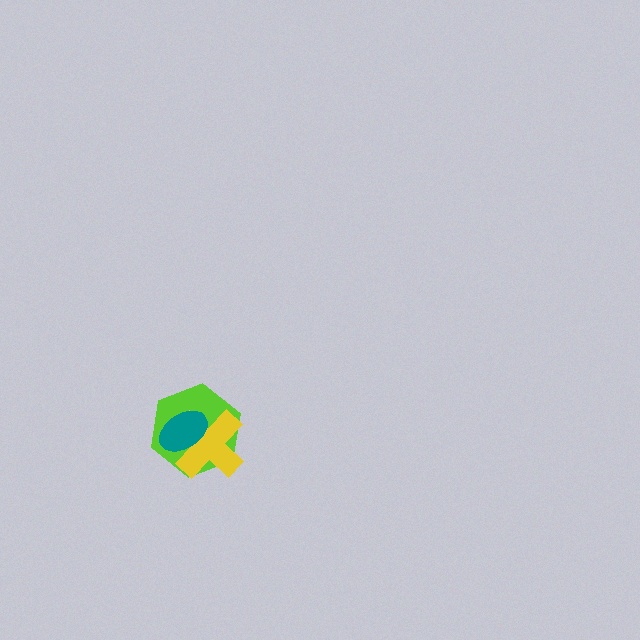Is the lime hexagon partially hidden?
Yes, it is partially covered by another shape.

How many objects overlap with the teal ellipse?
2 objects overlap with the teal ellipse.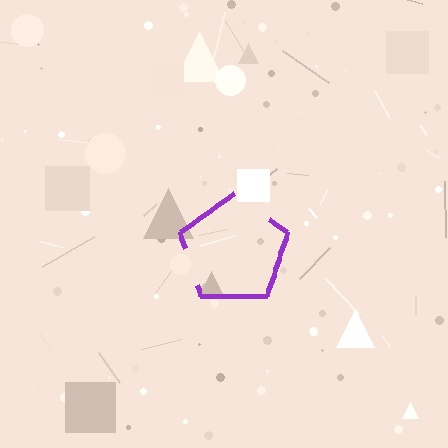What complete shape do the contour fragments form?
The contour fragments form a pentagon.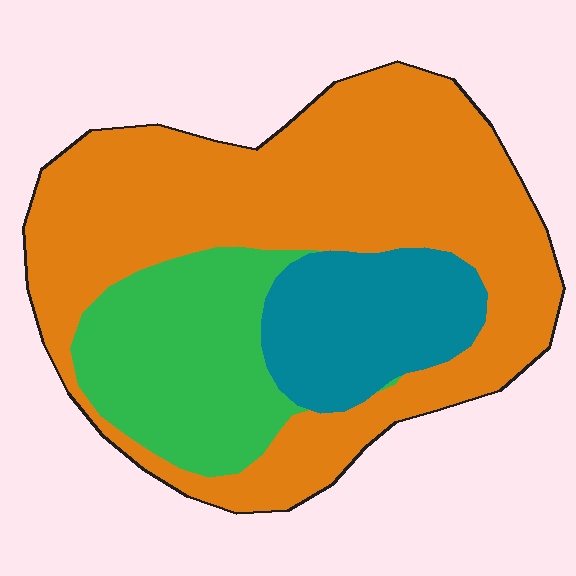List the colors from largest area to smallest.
From largest to smallest: orange, green, teal.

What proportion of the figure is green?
Green covers around 20% of the figure.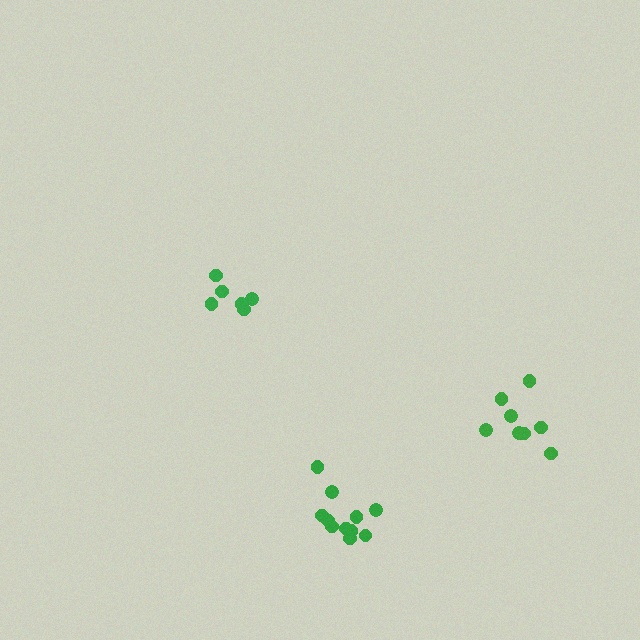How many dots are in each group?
Group 1: 8 dots, Group 2: 6 dots, Group 3: 11 dots (25 total).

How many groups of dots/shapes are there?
There are 3 groups.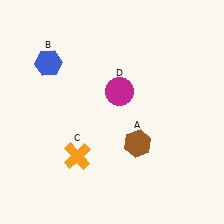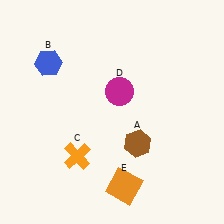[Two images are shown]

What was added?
An orange square (E) was added in Image 2.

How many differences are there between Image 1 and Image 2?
There is 1 difference between the two images.